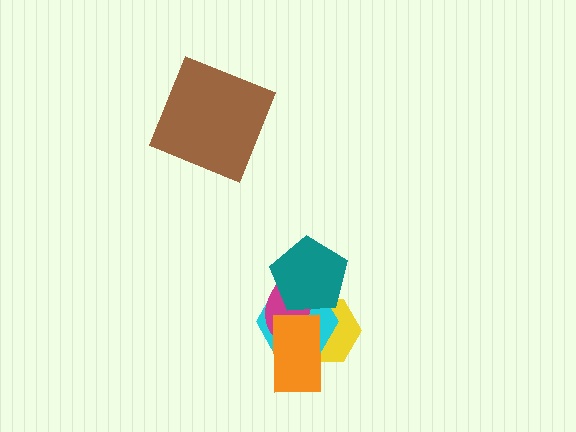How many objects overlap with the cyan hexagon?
4 objects overlap with the cyan hexagon.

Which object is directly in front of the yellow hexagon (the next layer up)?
The cyan hexagon is directly in front of the yellow hexagon.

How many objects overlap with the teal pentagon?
3 objects overlap with the teal pentagon.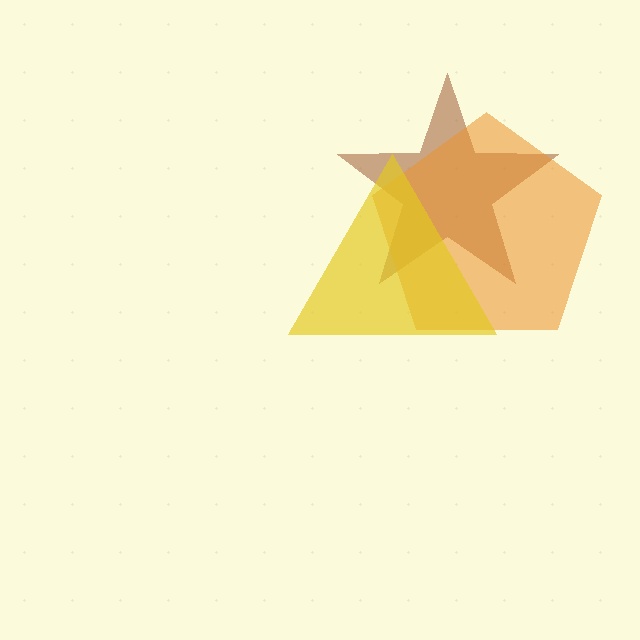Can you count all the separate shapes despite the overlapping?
Yes, there are 3 separate shapes.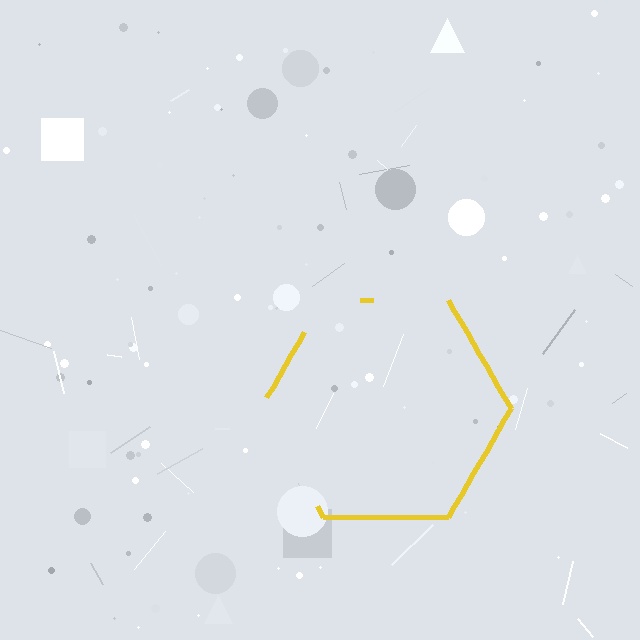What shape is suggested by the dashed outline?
The dashed outline suggests a hexagon.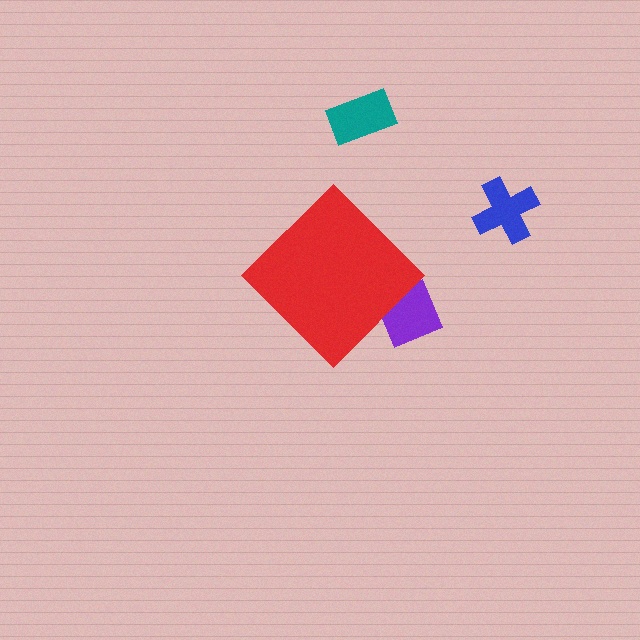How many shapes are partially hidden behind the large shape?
1 shape is partially hidden.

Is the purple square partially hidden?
Yes, the purple square is partially hidden behind the red diamond.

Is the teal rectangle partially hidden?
No, the teal rectangle is fully visible.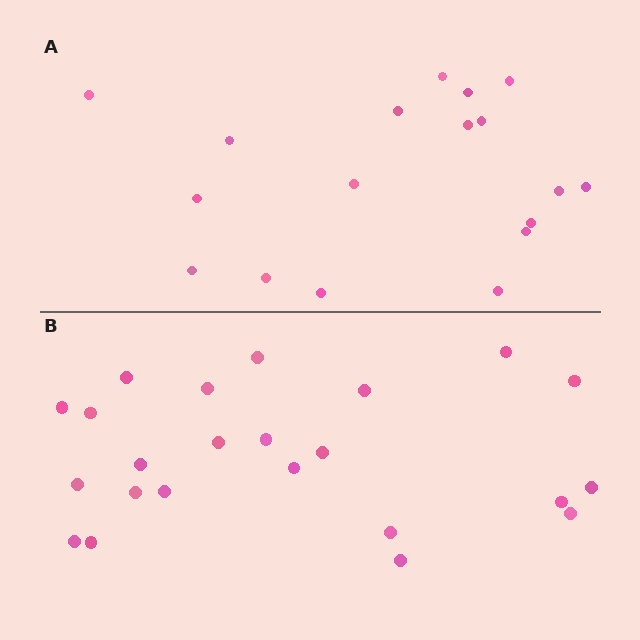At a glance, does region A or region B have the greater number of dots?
Region B (the bottom region) has more dots.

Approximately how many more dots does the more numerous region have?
Region B has about 5 more dots than region A.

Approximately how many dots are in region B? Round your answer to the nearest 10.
About 20 dots. (The exact count is 23, which rounds to 20.)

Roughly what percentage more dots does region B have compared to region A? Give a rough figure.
About 30% more.